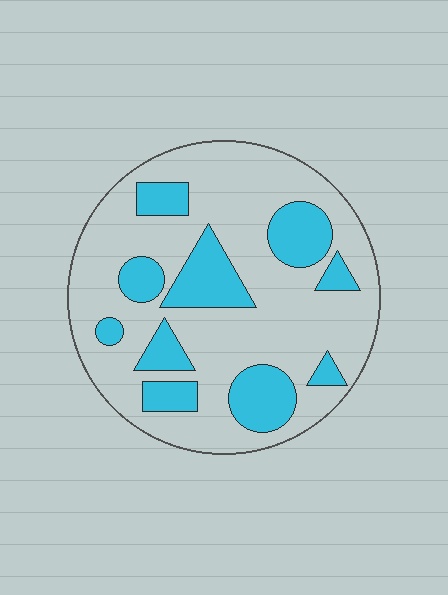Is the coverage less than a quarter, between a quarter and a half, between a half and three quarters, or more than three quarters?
Between a quarter and a half.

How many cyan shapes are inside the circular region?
10.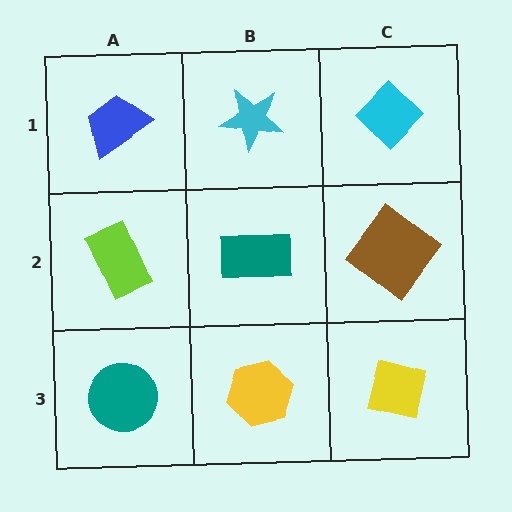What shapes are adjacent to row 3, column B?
A teal rectangle (row 2, column B), a teal circle (row 3, column A), a yellow square (row 3, column C).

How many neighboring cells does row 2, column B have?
4.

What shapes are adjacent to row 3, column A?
A lime rectangle (row 2, column A), a yellow hexagon (row 3, column B).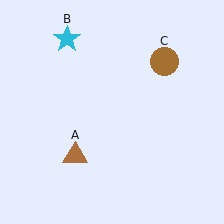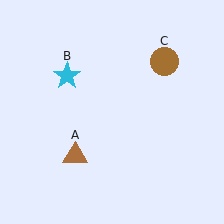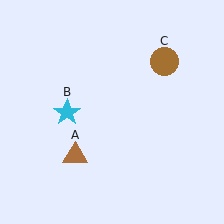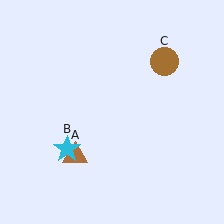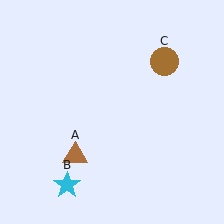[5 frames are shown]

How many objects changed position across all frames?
1 object changed position: cyan star (object B).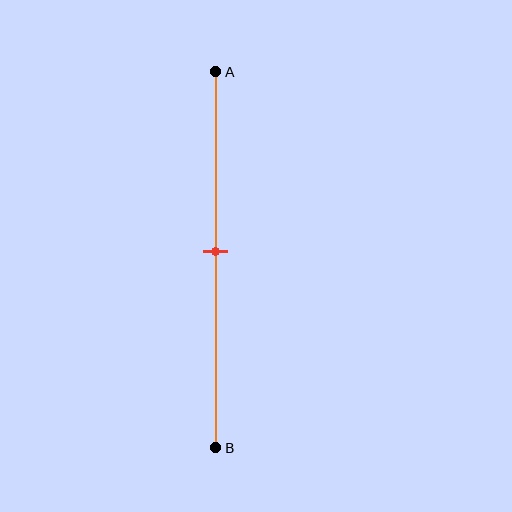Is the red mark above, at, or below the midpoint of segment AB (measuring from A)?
The red mark is approximately at the midpoint of segment AB.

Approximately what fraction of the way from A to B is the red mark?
The red mark is approximately 50% of the way from A to B.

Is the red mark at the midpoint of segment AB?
Yes, the mark is approximately at the midpoint.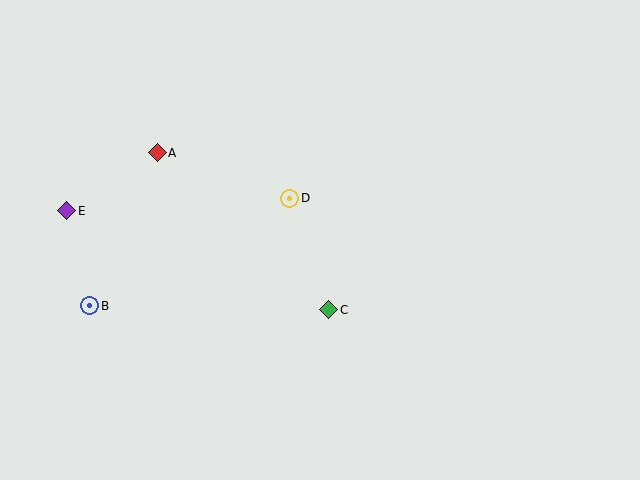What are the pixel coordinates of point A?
Point A is at (157, 153).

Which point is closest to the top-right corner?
Point D is closest to the top-right corner.